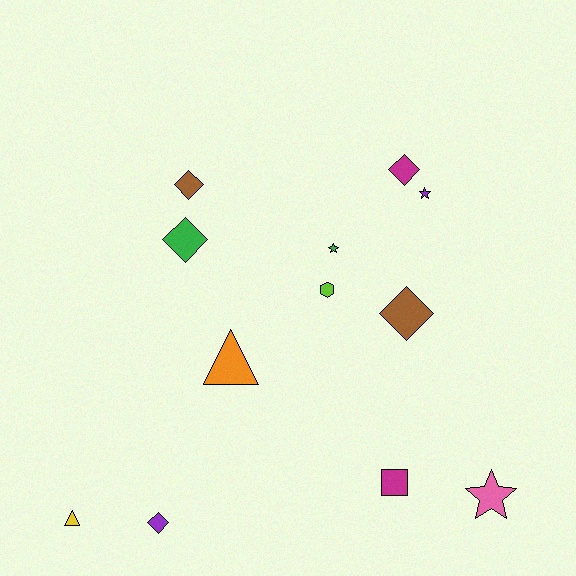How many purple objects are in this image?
There are 2 purple objects.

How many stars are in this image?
There are 3 stars.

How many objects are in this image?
There are 12 objects.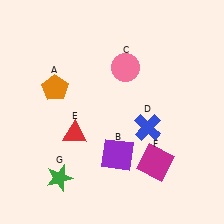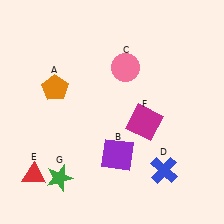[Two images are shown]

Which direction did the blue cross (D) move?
The blue cross (D) moved down.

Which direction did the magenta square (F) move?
The magenta square (F) moved up.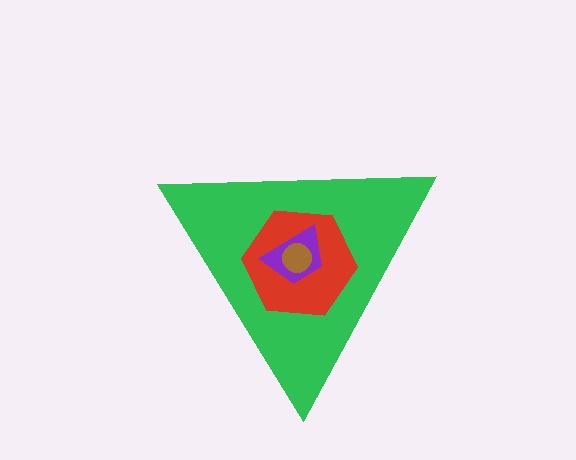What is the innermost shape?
The brown circle.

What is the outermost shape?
The green triangle.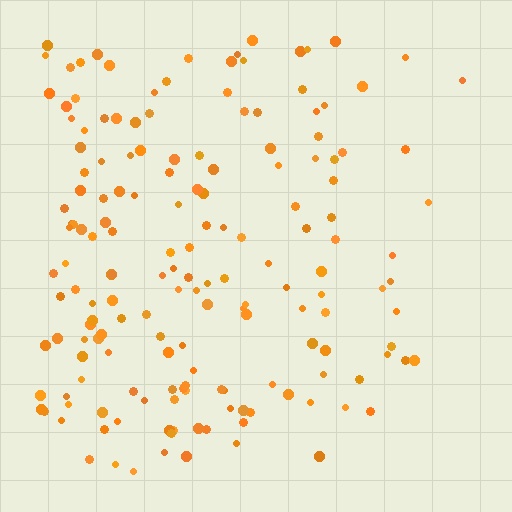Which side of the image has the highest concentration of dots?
The left.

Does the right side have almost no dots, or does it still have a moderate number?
Still a moderate number, just noticeably fewer than the left.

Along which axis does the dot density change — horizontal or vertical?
Horizontal.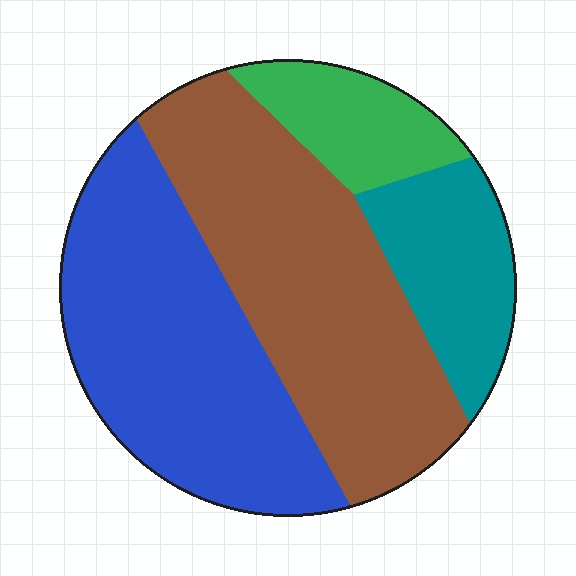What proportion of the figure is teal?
Teal covers about 15% of the figure.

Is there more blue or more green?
Blue.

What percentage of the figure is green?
Green covers about 10% of the figure.